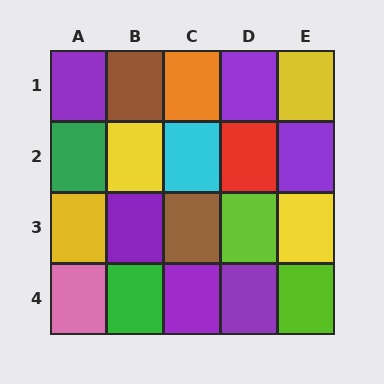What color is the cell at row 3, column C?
Brown.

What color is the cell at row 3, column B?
Purple.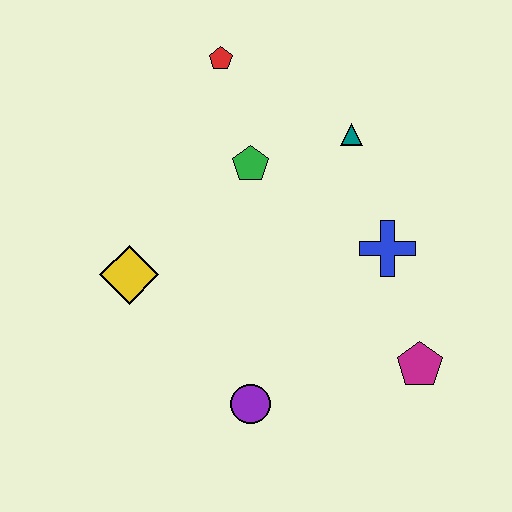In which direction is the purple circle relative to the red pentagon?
The purple circle is below the red pentagon.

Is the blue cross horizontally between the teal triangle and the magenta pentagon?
Yes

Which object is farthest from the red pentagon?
The magenta pentagon is farthest from the red pentagon.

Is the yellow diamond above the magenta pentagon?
Yes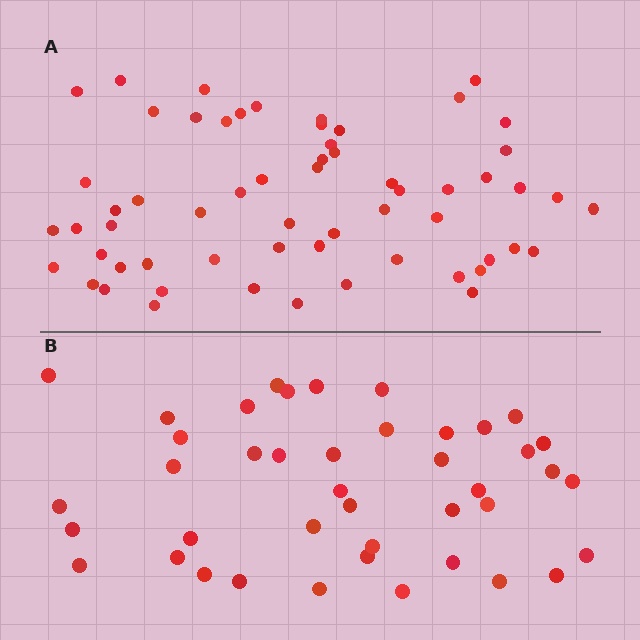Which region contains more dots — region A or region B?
Region A (the top region) has more dots.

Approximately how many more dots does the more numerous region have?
Region A has approximately 20 more dots than region B.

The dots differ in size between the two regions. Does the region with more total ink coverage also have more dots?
No. Region B has more total ink coverage because its dots are larger, but region A actually contains more individual dots. Total area can be misleading — the number of items is what matters here.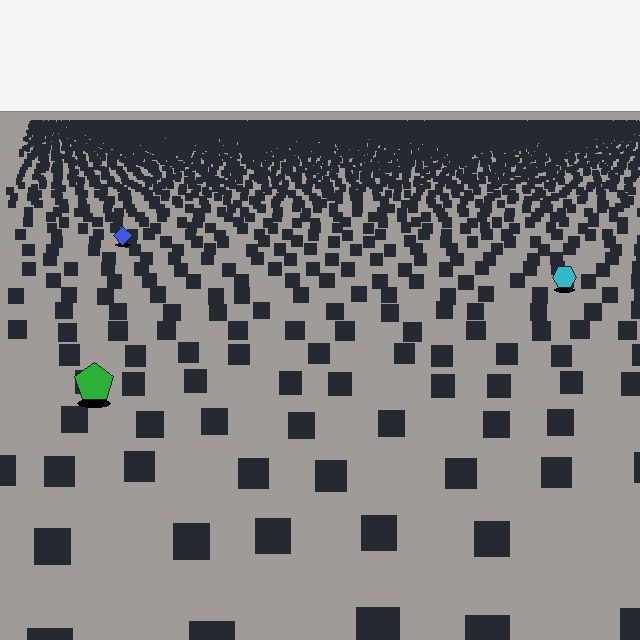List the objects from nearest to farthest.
From nearest to farthest: the green pentagon, the cyan hexagon, the blue diamond.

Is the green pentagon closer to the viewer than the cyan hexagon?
Yes. The green pentagon is closer — you can tell from the texture gradient: the ground texture is coarser near it.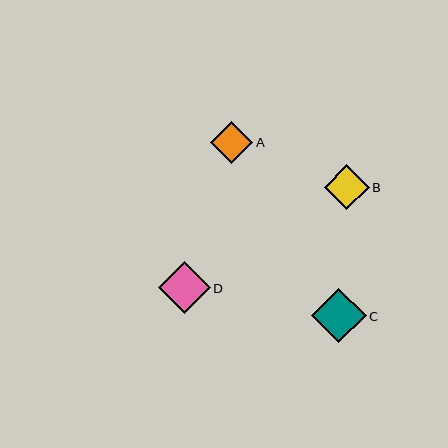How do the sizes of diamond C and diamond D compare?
Diamond C and diamond D are approximately the same size.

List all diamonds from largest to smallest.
From largest to smallest: C, D, B, A.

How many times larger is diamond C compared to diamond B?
Diamond C is approximately 1.2 times the size of diamond B.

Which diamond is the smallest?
Diamond A is the smallest with a size of approximately 42 pixels.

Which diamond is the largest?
Diamond C is the largest with a size of approximately 55 pixels.